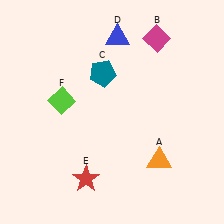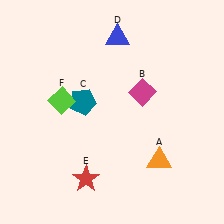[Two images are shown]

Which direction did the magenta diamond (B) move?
The magenta diamond (B) moved down.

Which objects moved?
The objects that moved are: the magenta diamond (B), the teal pentagon (C).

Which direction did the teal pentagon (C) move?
The teal pentagon (C) moved down.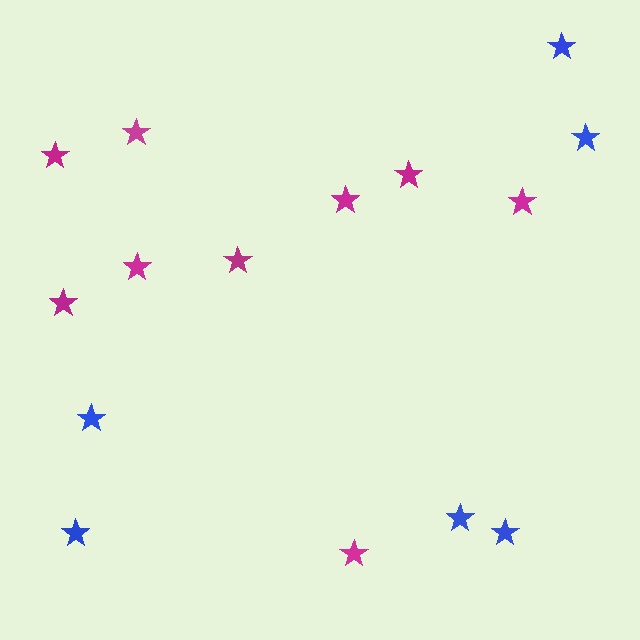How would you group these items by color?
There are 2 groups: one group of blue stars (6) and one group of magenta stars (9).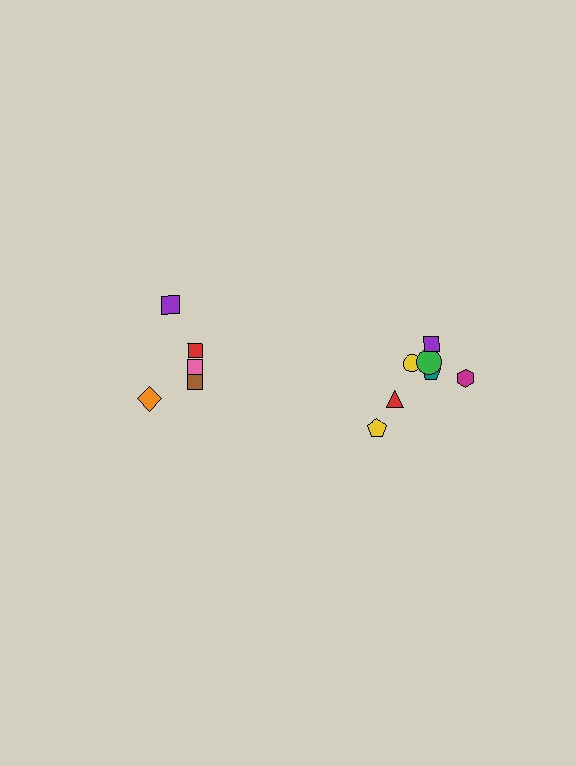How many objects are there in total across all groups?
There are 12 objects.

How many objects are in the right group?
There are 7 objects.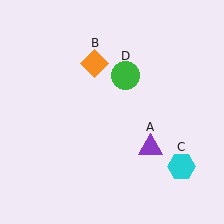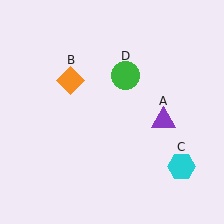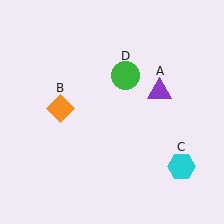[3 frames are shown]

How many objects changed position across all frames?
2 objects changed position: purple triangle (object A), orange diamond (object B).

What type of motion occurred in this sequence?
The purple triangle (object A), orange diamond (object B) rotated counterclockwise around the center of the scene.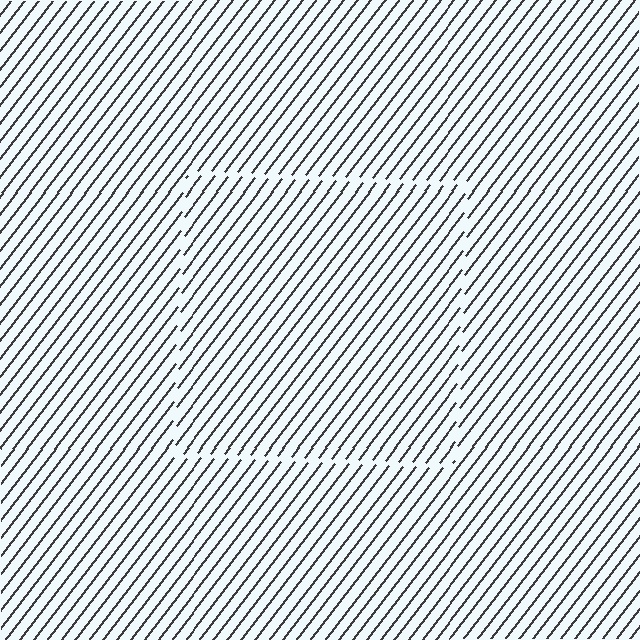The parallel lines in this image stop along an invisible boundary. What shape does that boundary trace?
An illusory square. The interior of the shape contains the same grating, shifted by half a period — the contour is defined by the phase discontinuity where line-ends from the inner and outer gratings abut.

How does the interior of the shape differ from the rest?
The interior of the shape contains the same grating, shifted by half a period — the contour is defined by the phase discontinuity where line-ends from the inner and outer gratings abut.